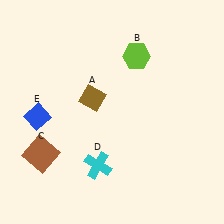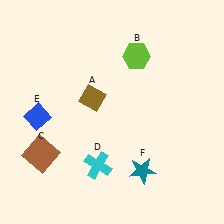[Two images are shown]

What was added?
A teal star (F) was added in Image 2.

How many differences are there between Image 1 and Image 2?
There is 1 difference between the two images.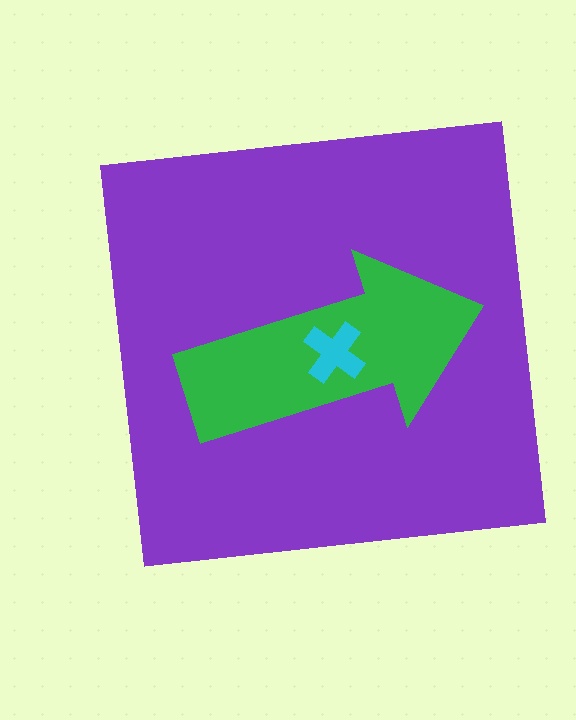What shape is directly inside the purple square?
The green arrow.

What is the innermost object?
The cyan cross.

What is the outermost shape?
The purple square.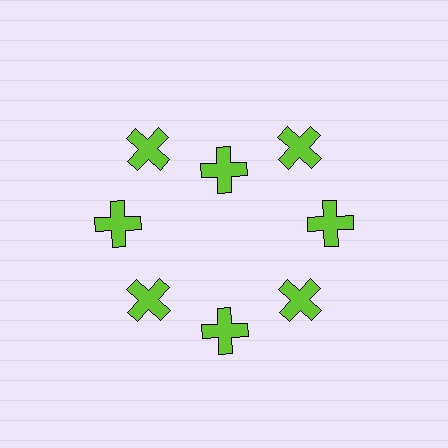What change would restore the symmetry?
The symmetry would be restored by moving it outward, back onto the ring so that all 8 crosses sit at equal angles and equal distance from the center.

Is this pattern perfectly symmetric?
No. The 8 lime crosses are arranged in a ring, but one element near the 12 o'clock position is pulled inward toward the center, breaking the 8-fold rotational symmetry.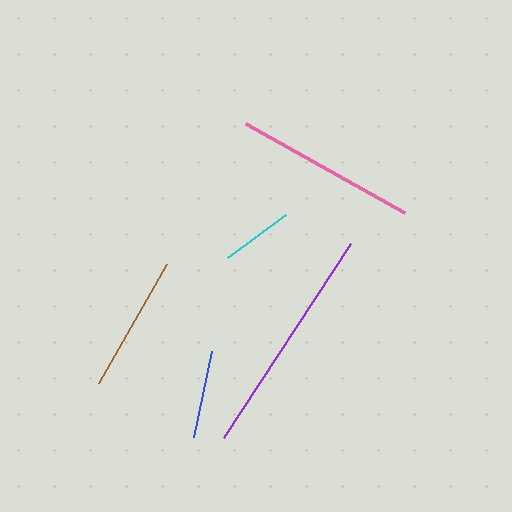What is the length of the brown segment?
The brown segment is approximately 137 pixels long.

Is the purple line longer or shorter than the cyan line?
The purple line is longer than the cyan line.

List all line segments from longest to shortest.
From longest to shortest: purple, pink, brown, blue, cyan.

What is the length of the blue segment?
The blue segment is approximately 88 pixels long.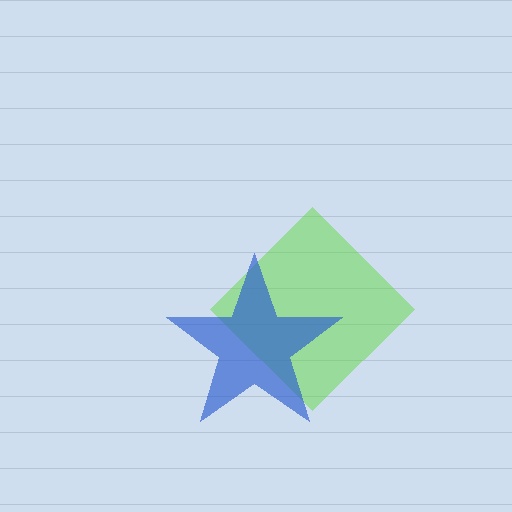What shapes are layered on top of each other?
The layered shapes are: a lime diamond, a blue star.